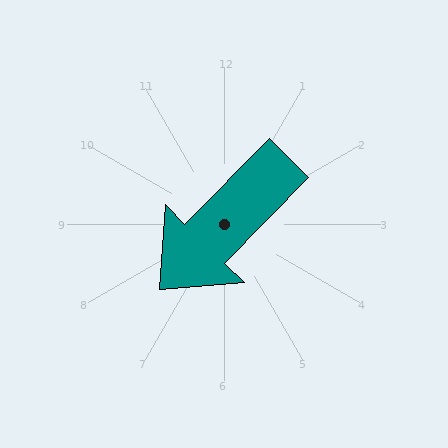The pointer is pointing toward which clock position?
Roughly 7 o'clock.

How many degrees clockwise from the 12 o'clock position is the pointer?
Approximately 225 degrees.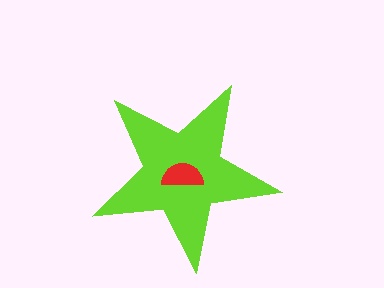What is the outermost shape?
The lime star.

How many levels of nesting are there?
2.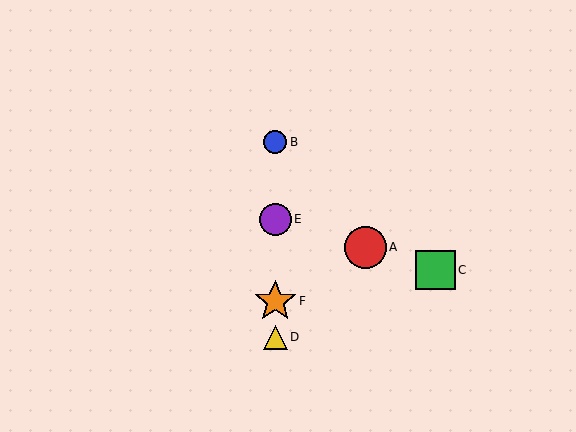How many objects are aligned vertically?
4 objects (B, D, E, F) are aligned vertically.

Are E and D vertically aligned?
Yes, both are at x≈275.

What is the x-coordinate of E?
Object E is at x≈275.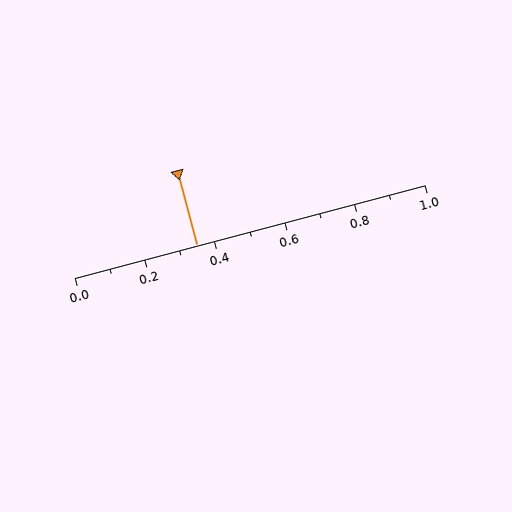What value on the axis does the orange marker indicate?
The marker indicates approximately 0.35.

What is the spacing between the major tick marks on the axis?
The major ticks are spaced 0.2 apart.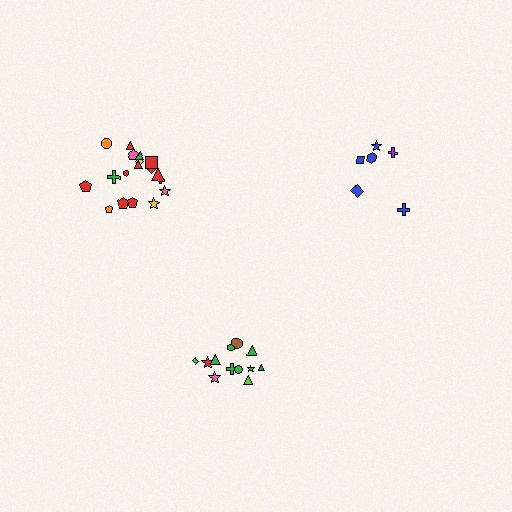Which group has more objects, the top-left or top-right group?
The top-left group.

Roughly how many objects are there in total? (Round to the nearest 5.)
Roughly 35 objects in total.